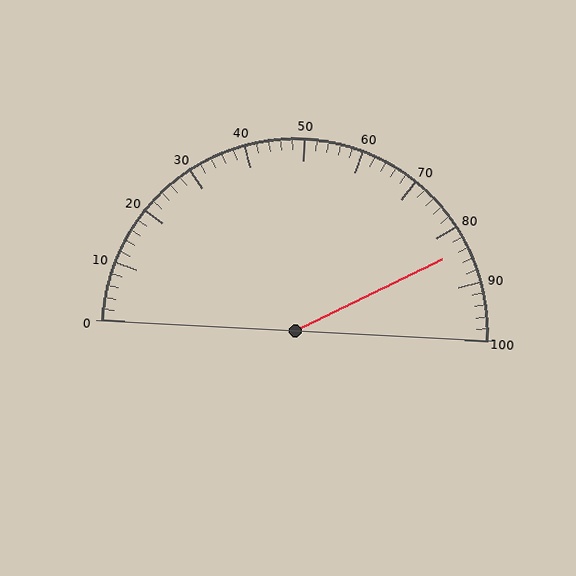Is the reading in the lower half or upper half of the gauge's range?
The reading is in the upper half of the range (0 to 100).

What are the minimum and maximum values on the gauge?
The gauge ranges from 0 to 100.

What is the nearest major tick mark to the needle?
The nearest major tick mark is 80.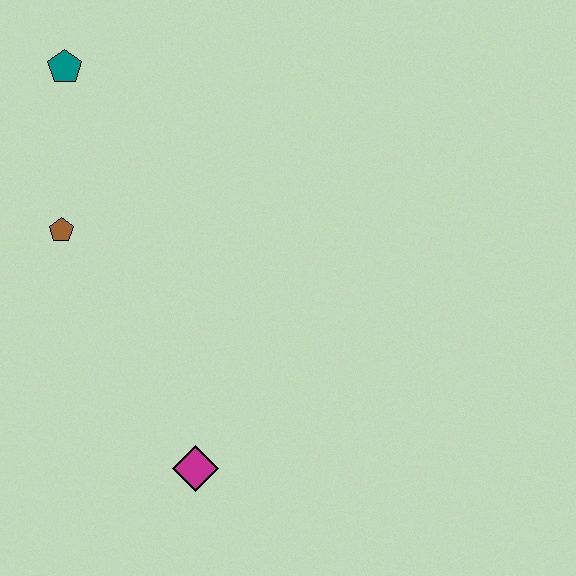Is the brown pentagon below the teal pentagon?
Yes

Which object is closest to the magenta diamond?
The brown pentagon is closest to the magenta diamond.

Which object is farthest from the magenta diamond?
The teal pentagon is farthest from the magenta diamond.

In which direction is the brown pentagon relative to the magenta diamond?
The brown pentagon is above the magenta diamond.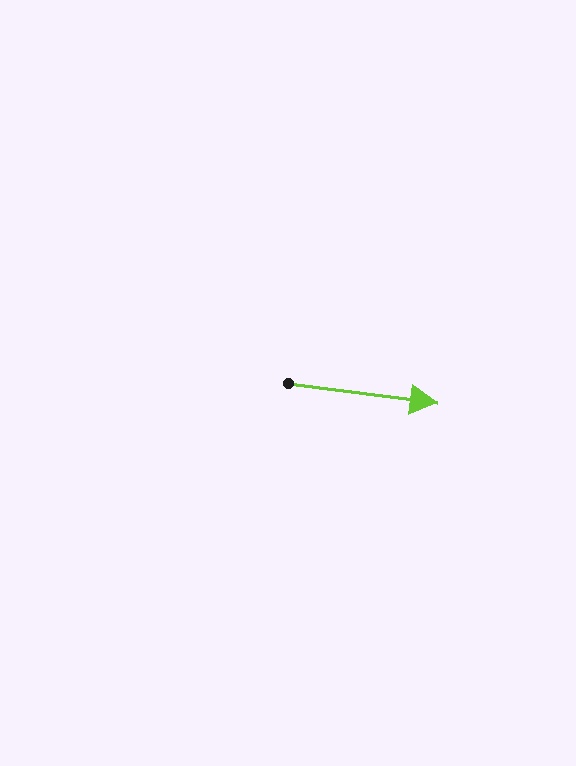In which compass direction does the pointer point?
East.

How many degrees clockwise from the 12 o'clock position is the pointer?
Approximately 98 degrees.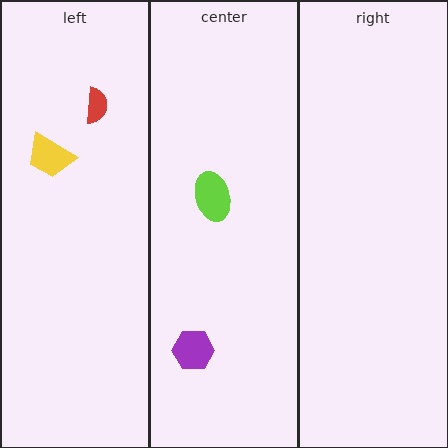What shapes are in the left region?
The red semicircle, the yellow trapezoid.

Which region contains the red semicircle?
The left region.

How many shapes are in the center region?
2.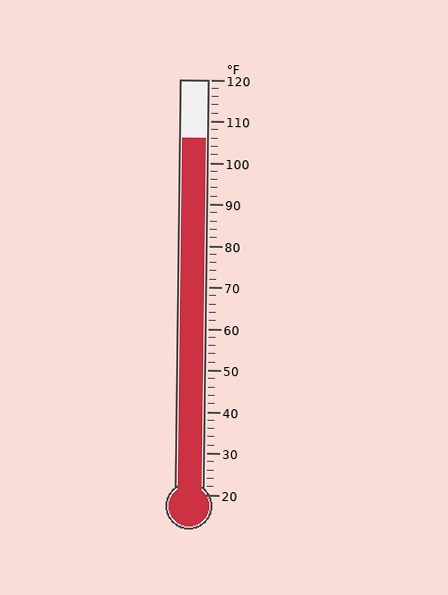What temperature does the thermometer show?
The thermometer shows approximately 106°F.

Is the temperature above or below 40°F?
The temperature is above 40°F.